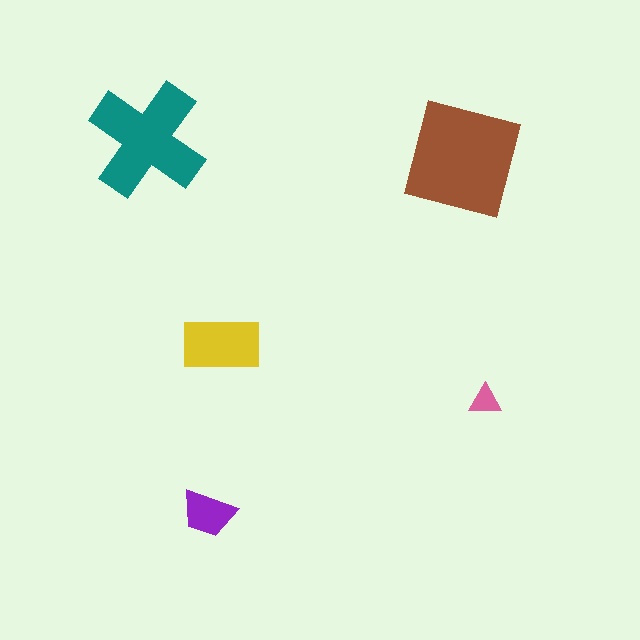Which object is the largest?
The brown square.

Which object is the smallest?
The pink triangle.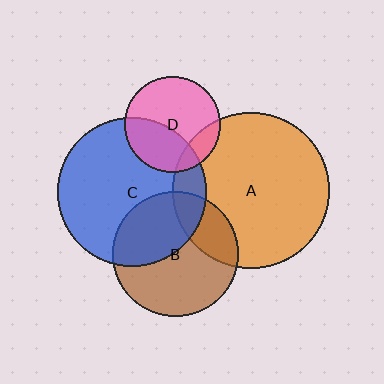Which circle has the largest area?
Circle A (orange).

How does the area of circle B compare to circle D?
Approximately 1.7 times.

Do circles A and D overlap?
Yes.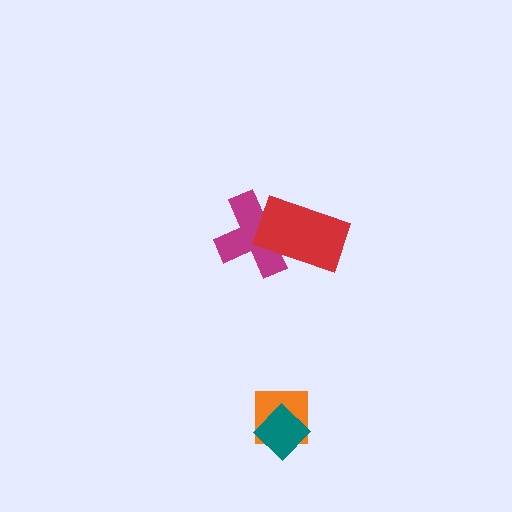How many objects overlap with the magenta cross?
1 object overlaps with the magenta cross.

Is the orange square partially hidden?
Yes, it is partially covered by another shape.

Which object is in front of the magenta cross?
The red rectangle is in front of the magenta cross.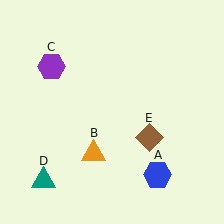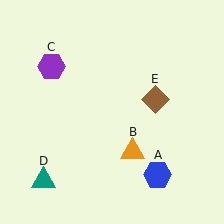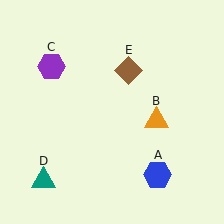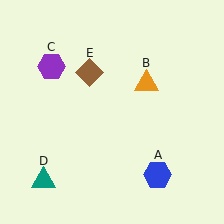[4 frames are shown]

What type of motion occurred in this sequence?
The orange triangle (object B), brown diamond (object E) rotated counterclockwise around the center of the scene.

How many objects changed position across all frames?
2 objects changed position: orange triangle (object B), brown diamond (object E).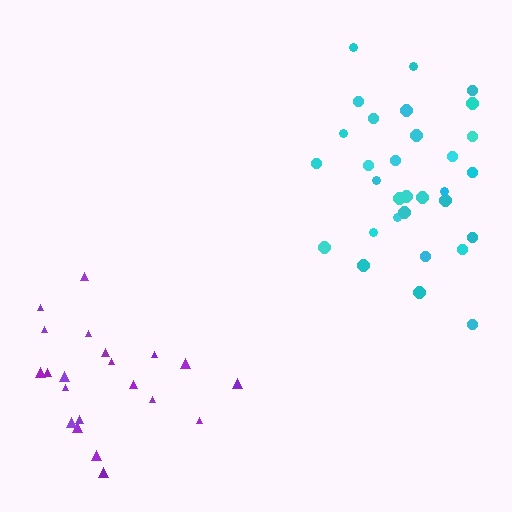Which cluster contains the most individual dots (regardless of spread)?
Cyan (31).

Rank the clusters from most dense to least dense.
cyan, purple.